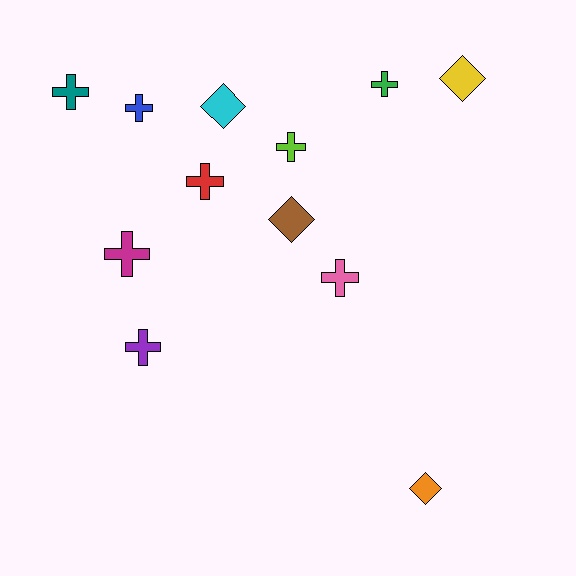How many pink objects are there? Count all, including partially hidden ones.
There is 1 pink object.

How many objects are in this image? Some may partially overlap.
There are 12 objects.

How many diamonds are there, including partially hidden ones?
There are 4 diamonds.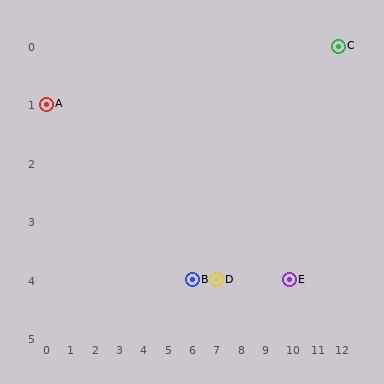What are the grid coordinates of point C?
Point C is at grid coordinates (12, 0).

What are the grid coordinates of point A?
Point A is at grid coordinates (0, 1).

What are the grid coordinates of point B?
Point B is at grid coordinates (6, 4).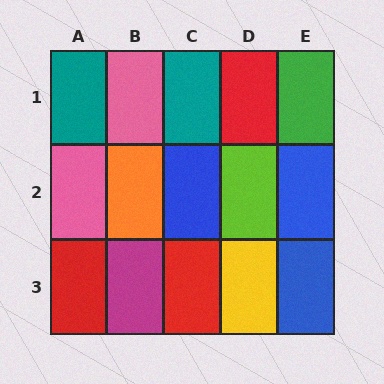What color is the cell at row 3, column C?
Red.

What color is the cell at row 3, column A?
Red.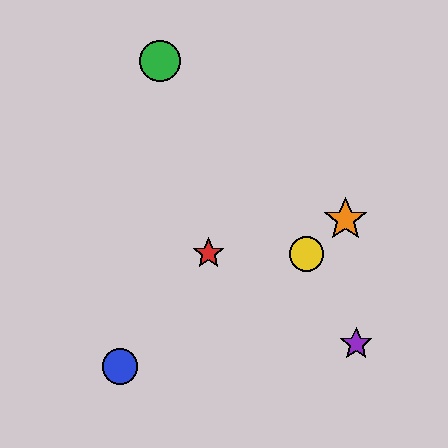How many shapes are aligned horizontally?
2 shapes (the red star, the yellow circle) are aligned horizontally.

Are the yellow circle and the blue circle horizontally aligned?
No, the yellow circle is at y≈254 and the blue circle is at y≈367.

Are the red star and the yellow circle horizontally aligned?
Yes, both are at y≈254.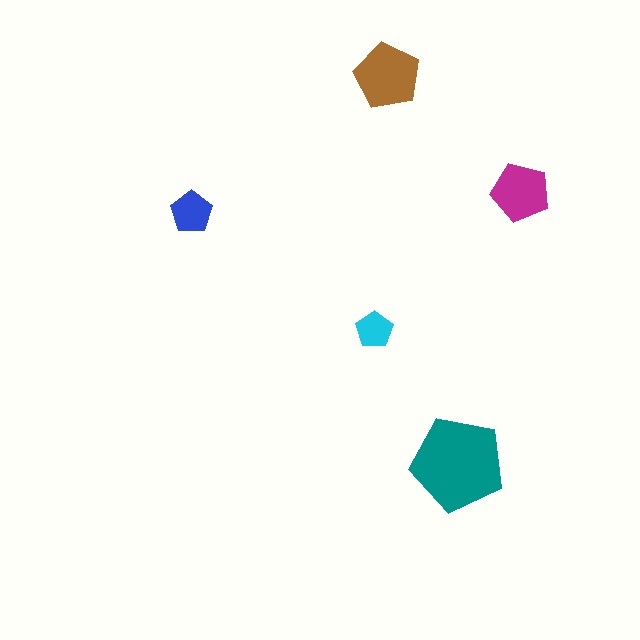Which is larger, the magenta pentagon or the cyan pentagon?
The magenta one.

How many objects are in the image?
There are 5 objects in the image.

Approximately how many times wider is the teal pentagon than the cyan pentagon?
About 2.5 times wider.